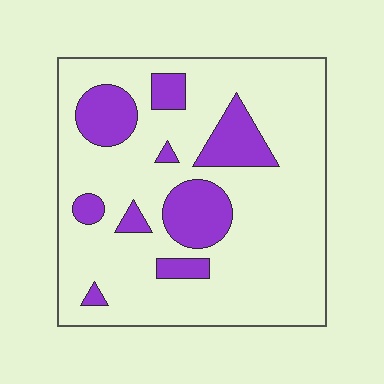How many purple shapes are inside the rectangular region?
9.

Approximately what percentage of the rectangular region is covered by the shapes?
Approximately 20%.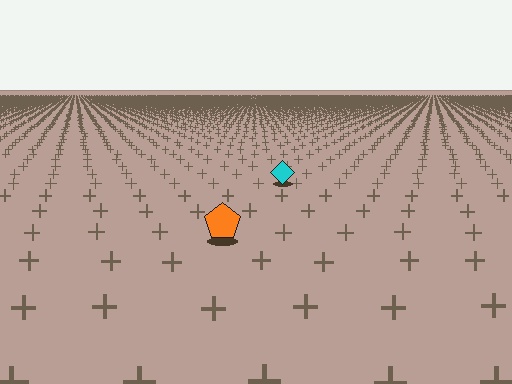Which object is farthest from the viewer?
The cyan diamond is farthest from the viewer. It appears smaller and the ground texture around it is denser.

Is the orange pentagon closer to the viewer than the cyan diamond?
Yes. The orange pentagon is closer — you can tell from the texture gradient: the ground texture is coarser near it.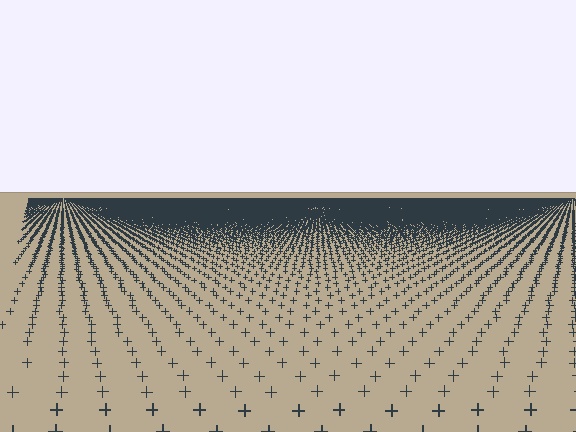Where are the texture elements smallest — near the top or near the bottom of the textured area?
Near the top.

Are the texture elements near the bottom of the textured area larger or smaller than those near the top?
Larger. Near the bottom, elements are closer to the viewer and appear at a bigger on-screen size.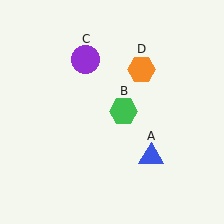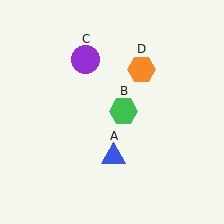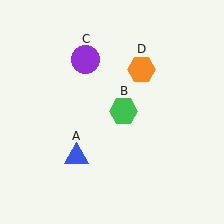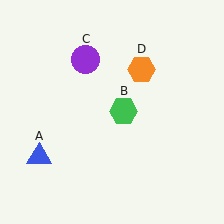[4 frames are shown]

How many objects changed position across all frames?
1 object changed position: blue triangle (object A).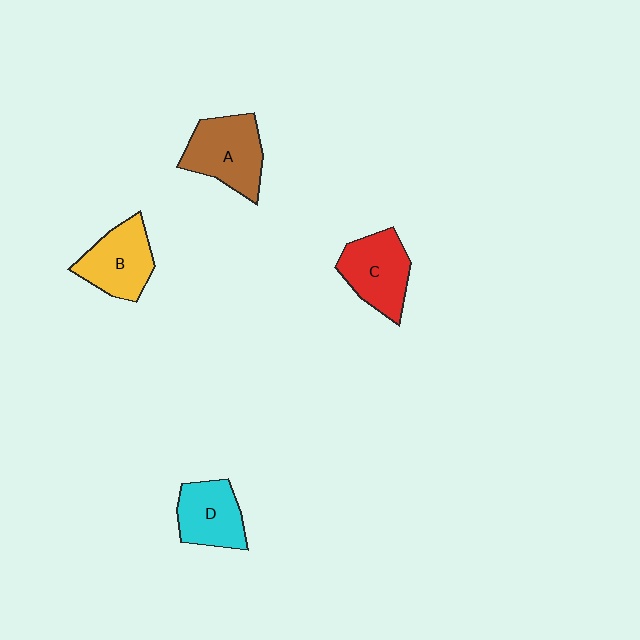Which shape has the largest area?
Shape A (brown).